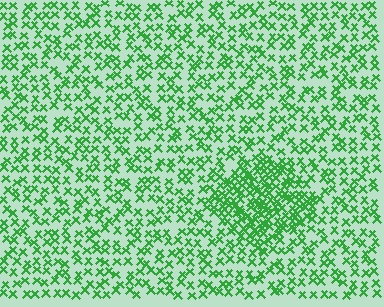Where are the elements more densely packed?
The elements are more densely packed inside the diamond boundary.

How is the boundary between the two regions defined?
The boundary is defined by a change in element density (approximately 2.1x ratio). All elements are the same color, size, and shape.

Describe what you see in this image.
The image contains small green elements arranged at two different densities. A diamond-shaped region is visible where the elements are more densely packed than the surrounding area.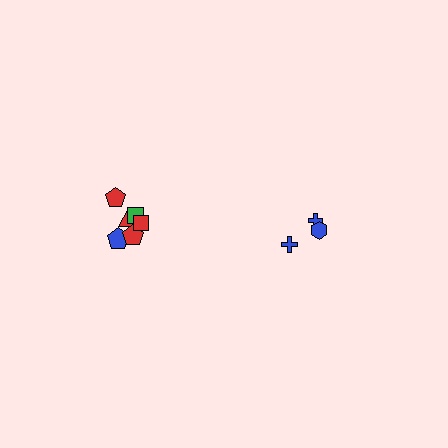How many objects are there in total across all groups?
There are 9 objects.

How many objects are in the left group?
There are 6 objects.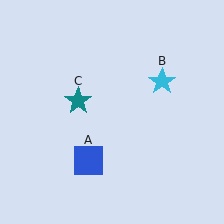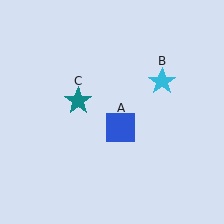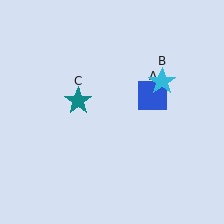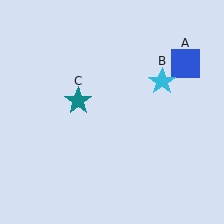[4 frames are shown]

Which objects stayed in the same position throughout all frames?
Cyan star (object B) and teal star (object C) remained stationary.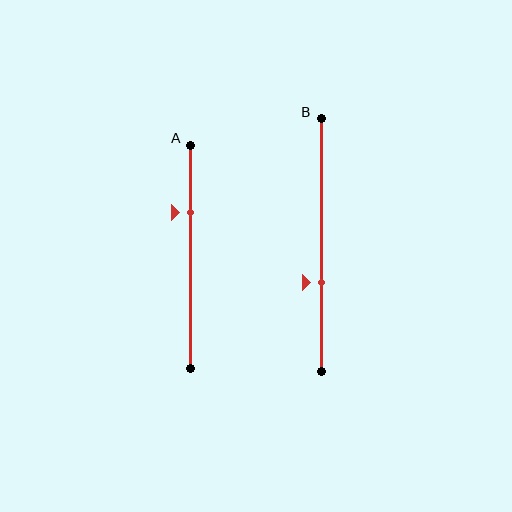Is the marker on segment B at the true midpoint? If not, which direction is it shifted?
No, the marker on segment B is shifted downward by about 15% of the segment length.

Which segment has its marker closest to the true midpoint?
Segment B has its marker closest to the true midpoint.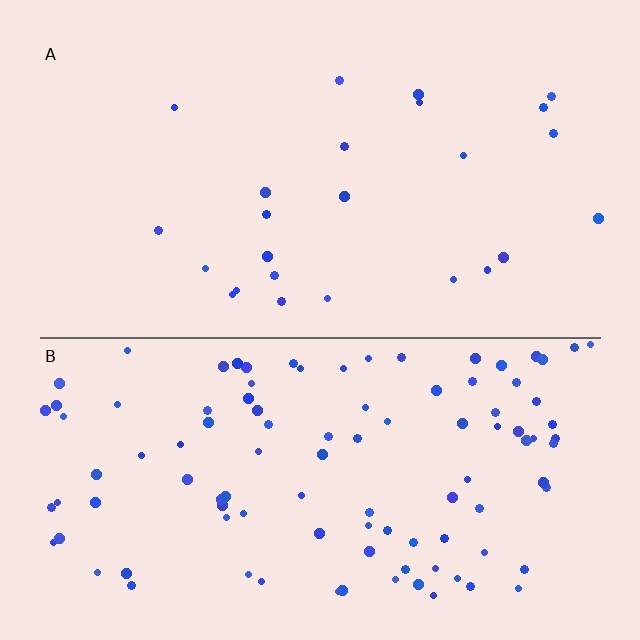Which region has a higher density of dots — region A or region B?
B (the bottom).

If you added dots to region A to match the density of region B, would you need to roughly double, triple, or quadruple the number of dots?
Approximately quadruple.